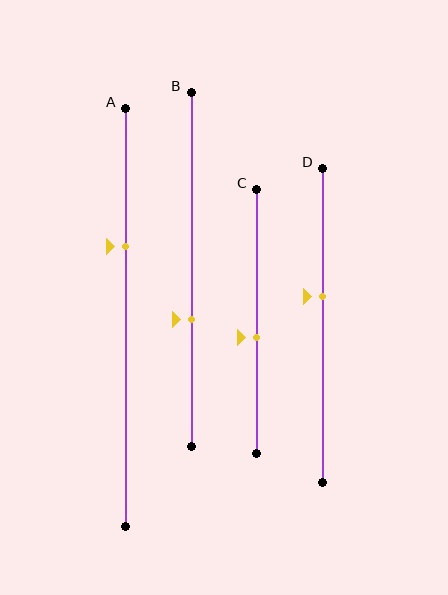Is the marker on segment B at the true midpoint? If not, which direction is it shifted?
No, the marker on segment B is shifted downward by about 14% of the segment length.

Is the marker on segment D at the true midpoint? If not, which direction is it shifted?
No, the marker on segment D is shifted upward by about 9% of the segment length.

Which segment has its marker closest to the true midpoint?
Segment C has its marker closest to the true midpoint.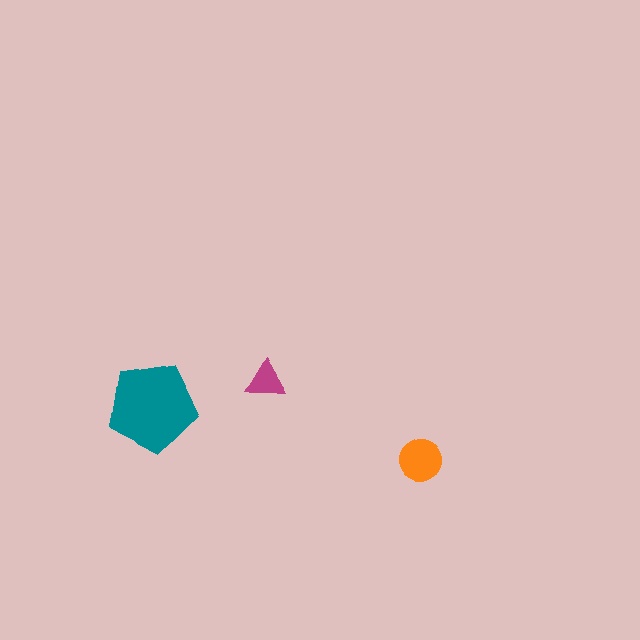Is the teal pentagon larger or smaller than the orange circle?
Larger.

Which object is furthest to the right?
The orange circle is rightmost.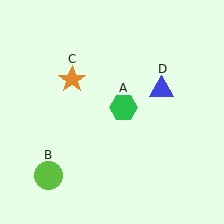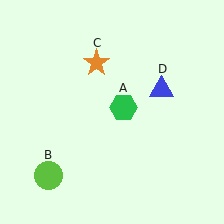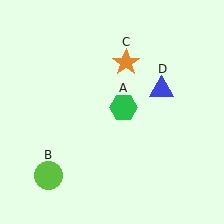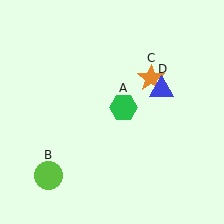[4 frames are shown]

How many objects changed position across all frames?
1 object changed position: orange star (object C).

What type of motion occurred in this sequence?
The orange star (object C) rotated clockwise around the center of the scene.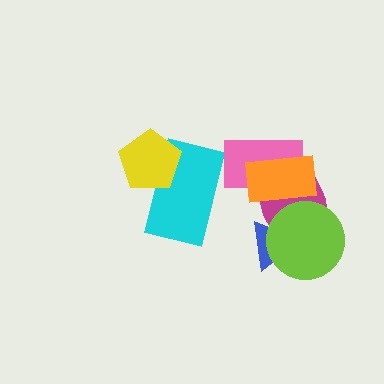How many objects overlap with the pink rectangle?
2 objects overlap with the pink rectangle.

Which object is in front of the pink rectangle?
The orange rectangle is in front of the pink rectangle.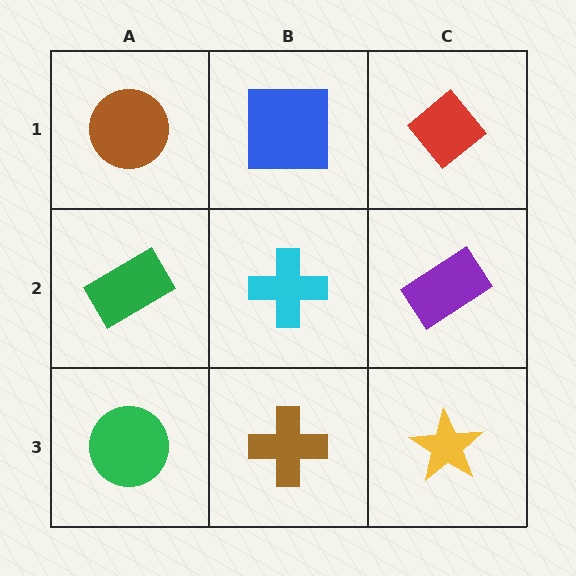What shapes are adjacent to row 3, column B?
A cyan cross (row 2, column B), a green circle (row 3, column A), a yellow star (row 3, column C).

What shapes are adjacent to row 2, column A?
A brown circle (row 1, column A), a green circle (row 3, column A), a cyan cross (row 2, column B).